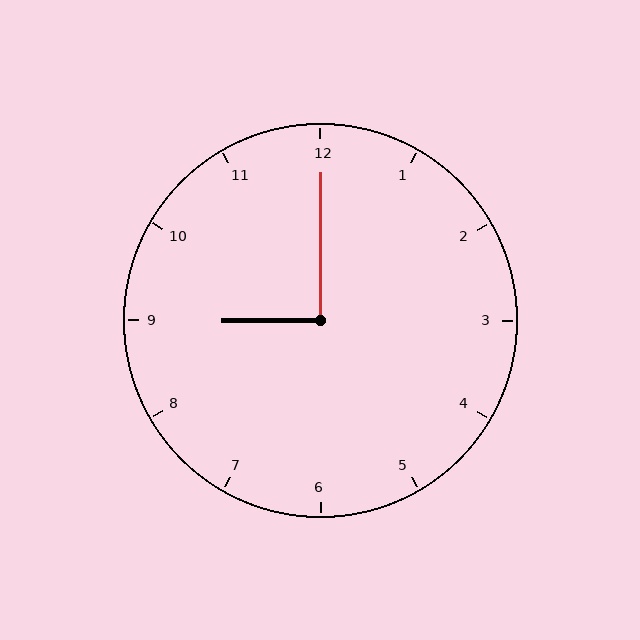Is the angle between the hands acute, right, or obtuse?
It is right.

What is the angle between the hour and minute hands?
Approximately 90 degrees.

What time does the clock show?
9:00.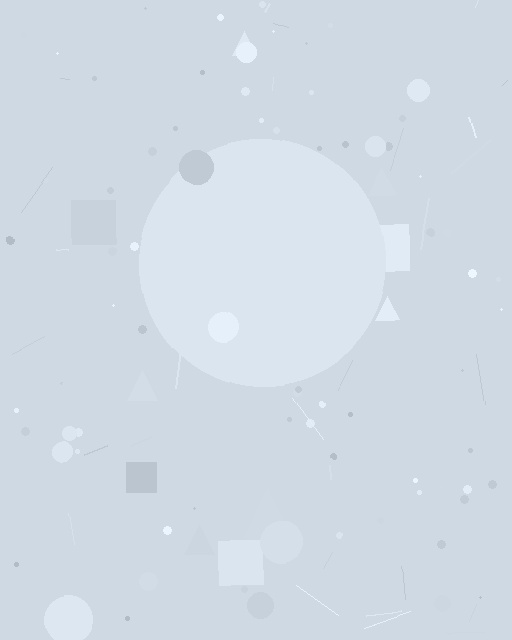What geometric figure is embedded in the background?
A circle is embedded in the background.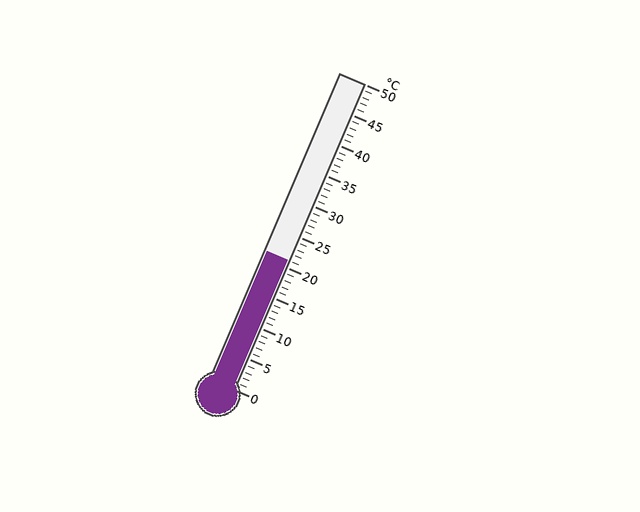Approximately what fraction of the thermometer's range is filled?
The thermometer is filled to approximately 40% of its range.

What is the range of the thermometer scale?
The thermometer scale ranges from 0°C to 50°C.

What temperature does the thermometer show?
The thermometer shows approximately 21°C.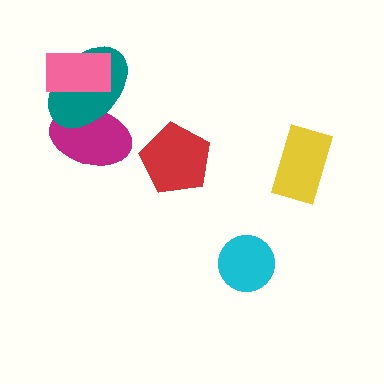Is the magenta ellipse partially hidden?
Yes, it is partially covered by another shape.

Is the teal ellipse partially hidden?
Yes, it is partially covered by another shape.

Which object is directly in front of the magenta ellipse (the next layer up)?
The teal ellipse is directly in front of the magenta ellipse.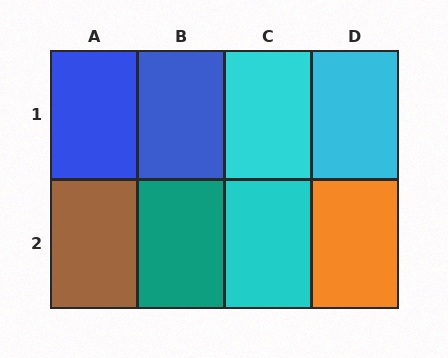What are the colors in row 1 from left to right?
Blue, blue, cyan, cyan.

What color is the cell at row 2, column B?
Teal.